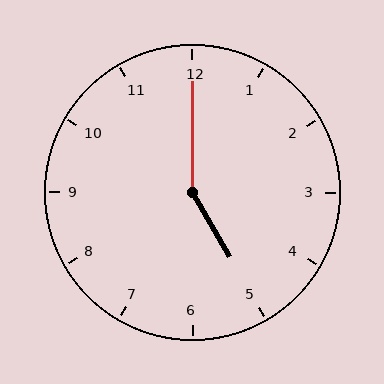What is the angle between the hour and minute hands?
Approximately 150 degrees.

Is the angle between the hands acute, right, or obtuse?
It is obtuse.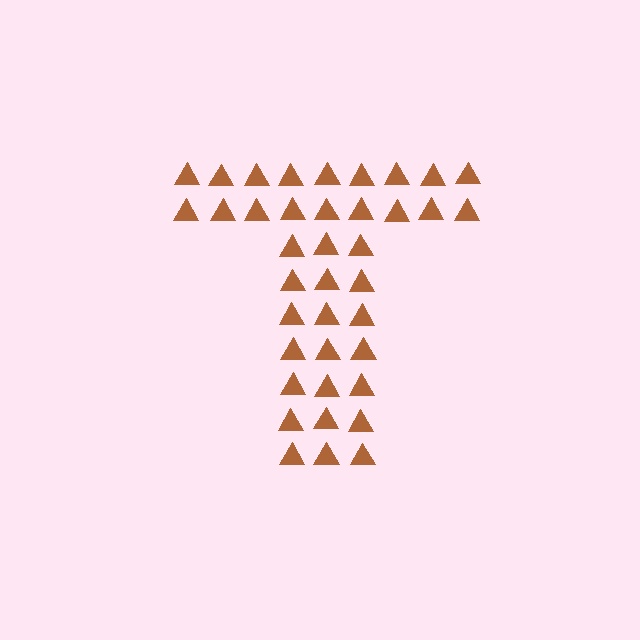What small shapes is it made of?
It is made of small triangles.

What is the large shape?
The large shape is the letter T.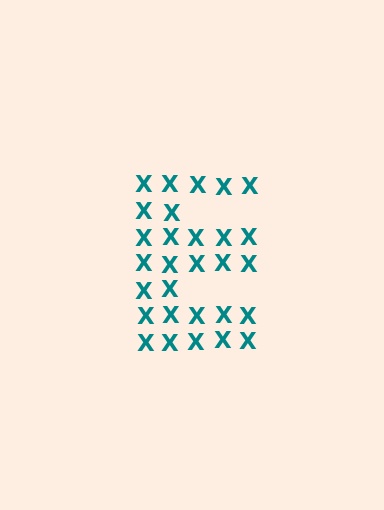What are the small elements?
The small elements are letter X's.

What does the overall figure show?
The overall figure shows the letter E.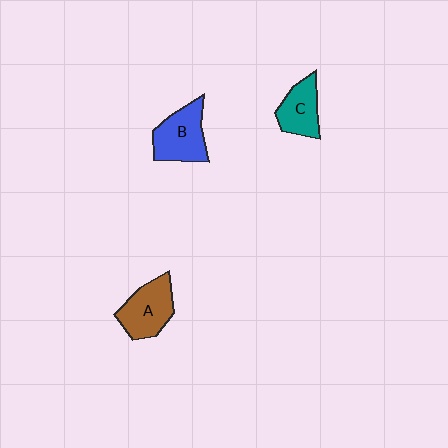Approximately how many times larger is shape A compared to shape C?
Approximately 1.2 times.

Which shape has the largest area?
Shape B (blue).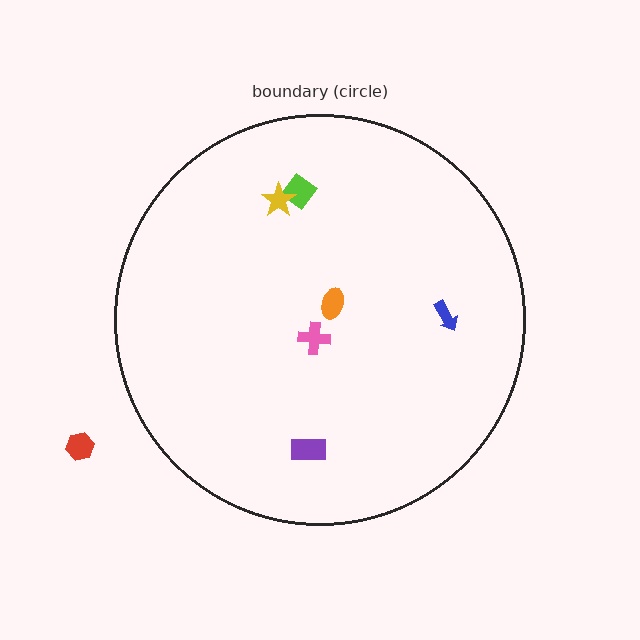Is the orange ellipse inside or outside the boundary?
Inside.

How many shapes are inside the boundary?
6 inside, 1 outside.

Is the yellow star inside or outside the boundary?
Inside.